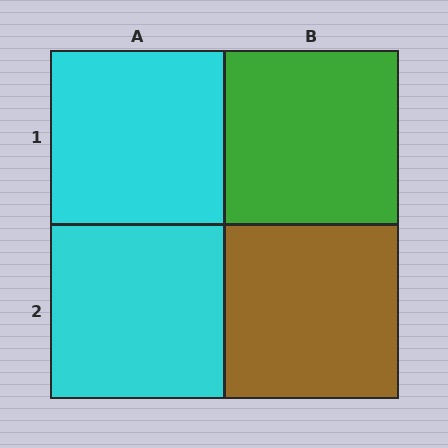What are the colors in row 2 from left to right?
Cyan, brown.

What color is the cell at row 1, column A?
Cyan.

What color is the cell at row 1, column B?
Green.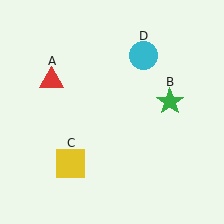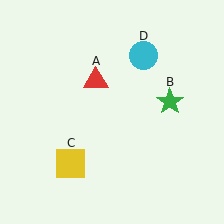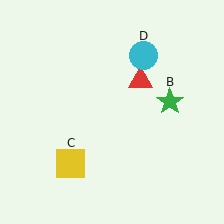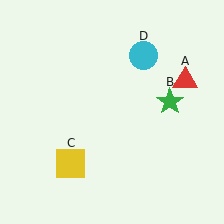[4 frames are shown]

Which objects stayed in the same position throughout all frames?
Green star (object B) and yellow square (object C) and cyan circle (object D) remained stationary.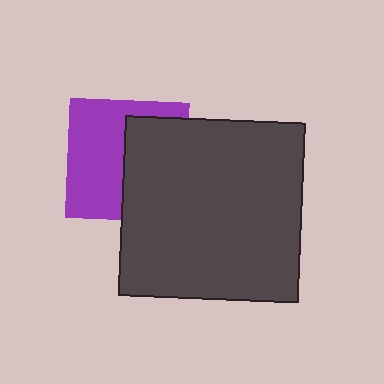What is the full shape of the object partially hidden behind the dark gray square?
The partially hidden object is a purple square.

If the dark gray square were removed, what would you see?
You would see the complete purple square.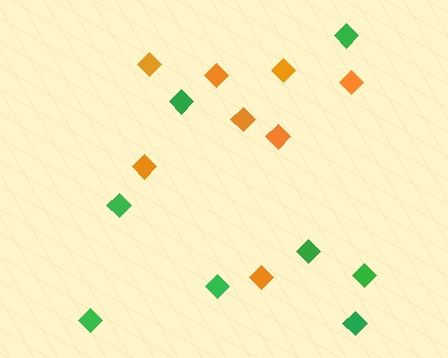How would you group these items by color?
There are 2 groups: one group of green diamonds (8) and one group of orange diamonds (8).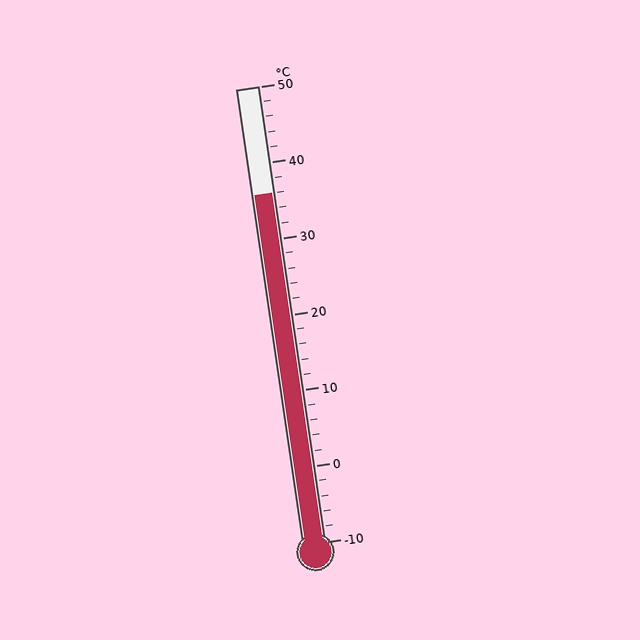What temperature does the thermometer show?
The thermometer shows approximately 36°C.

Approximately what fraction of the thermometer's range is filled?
The thermometer is filled to approximately 75% of its range.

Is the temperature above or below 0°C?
The temperature is above 0°C.